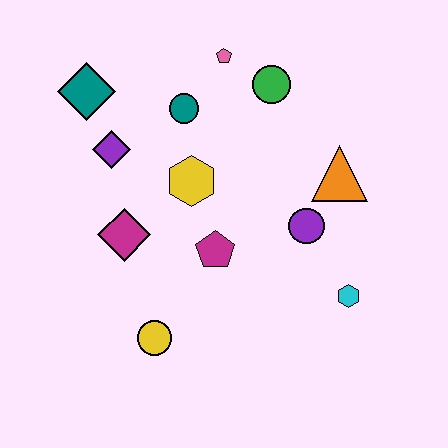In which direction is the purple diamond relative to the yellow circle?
The purple diamond is above the yellow circle.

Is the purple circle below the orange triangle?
Yes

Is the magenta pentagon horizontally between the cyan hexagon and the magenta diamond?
Yes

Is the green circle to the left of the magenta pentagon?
No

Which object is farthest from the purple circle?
The teal diamond is farthest from the purple circle.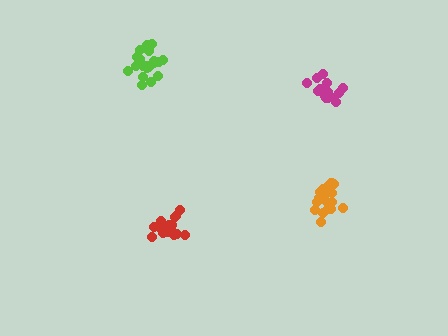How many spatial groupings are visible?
There are 4 spatial groupings.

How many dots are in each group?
Group 1: 20 dots, Group 2: 19 dots, Group 3: 20 dots, Group 4: 19 dots (78 total).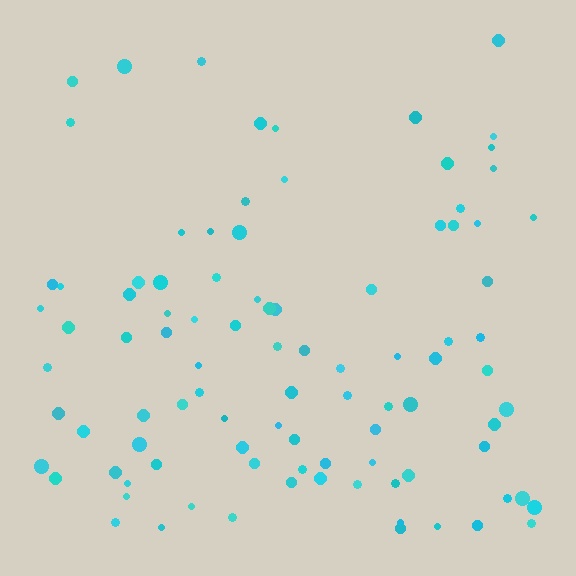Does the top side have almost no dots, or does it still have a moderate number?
Still a moderate number, just noticeably fewer than the bottom.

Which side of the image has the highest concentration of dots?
The bottom.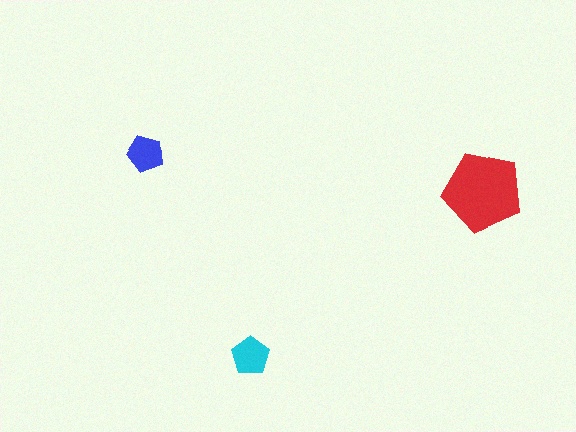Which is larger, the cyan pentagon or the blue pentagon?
The cyan one.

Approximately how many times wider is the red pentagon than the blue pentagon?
About 2 times wider.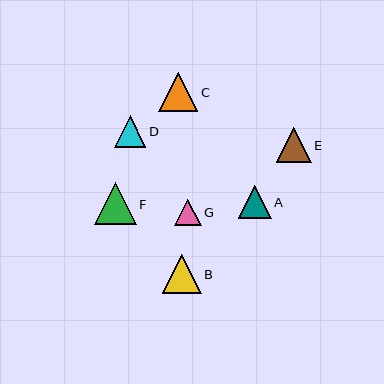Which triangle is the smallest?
Triangle G is the smallest with a size of approximately 27 pixels.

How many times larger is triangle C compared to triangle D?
Triangle C is approximately 1.2 times the size of triangle D.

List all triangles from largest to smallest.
From largest to smallest: F, C, B, E, A, D, G.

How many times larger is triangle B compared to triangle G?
Triangle B is approximately 1.5 times the size of triangle G.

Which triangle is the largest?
Triangle F is the largest with a size of approximately 42 pixels.